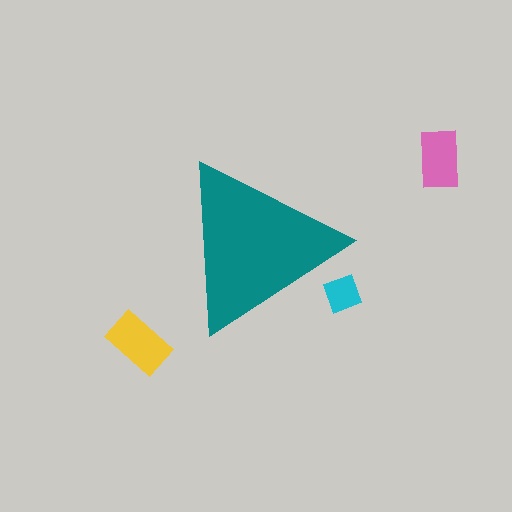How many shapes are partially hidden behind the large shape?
1 shape is partially hidden.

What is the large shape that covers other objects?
A teal triangle.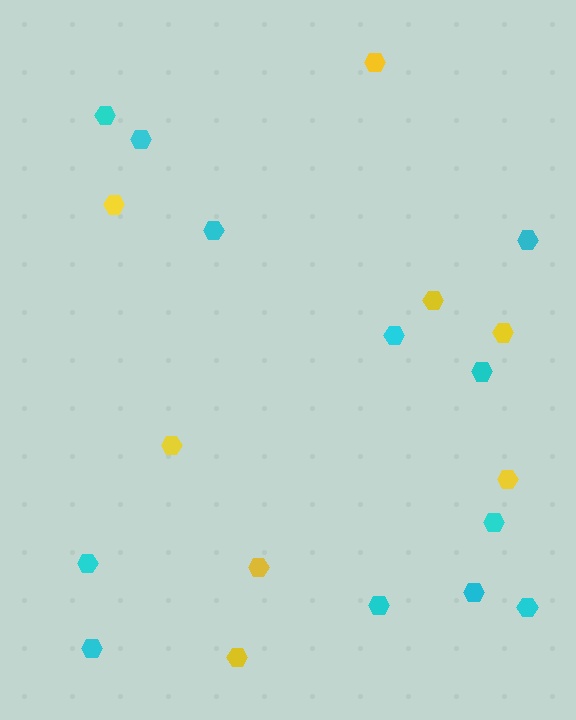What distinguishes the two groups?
There are 2 groups: one group of cyan hexagons (12) and one group of yellow hexagons (8).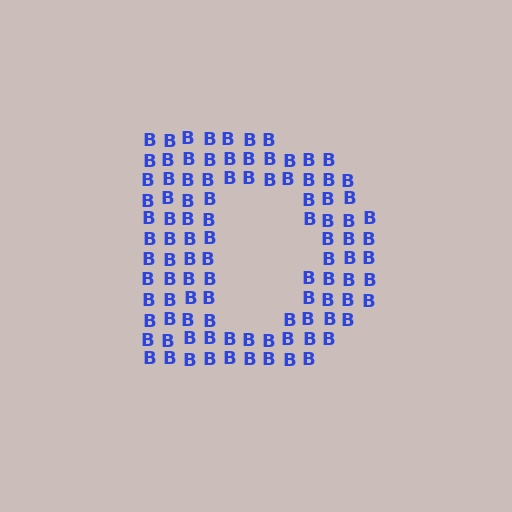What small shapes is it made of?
It is made of small letter B's.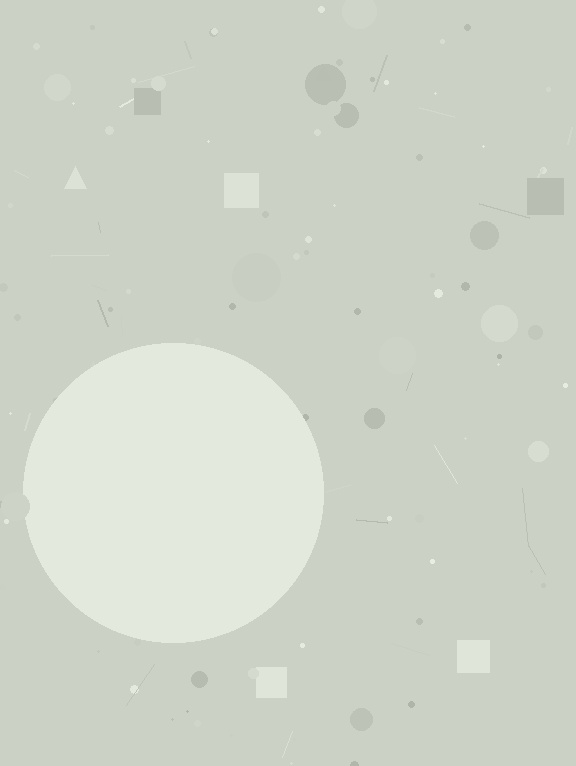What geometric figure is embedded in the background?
A circle is embedded in the background.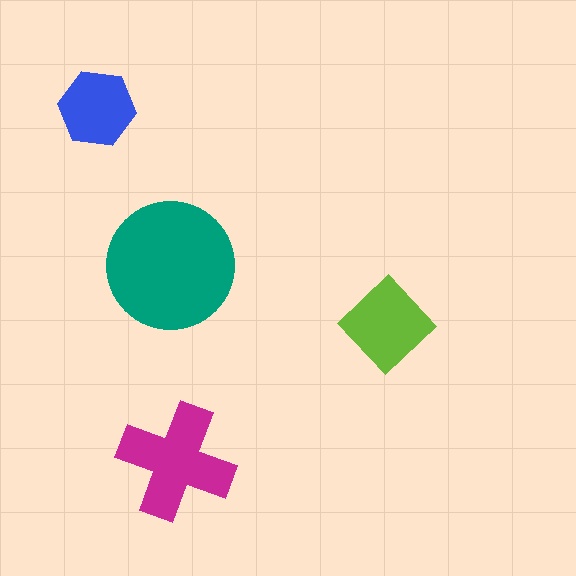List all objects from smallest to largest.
The blue hexagon, the lime diamond, the magenta cross, the teal circle.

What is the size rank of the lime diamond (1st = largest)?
3rd.